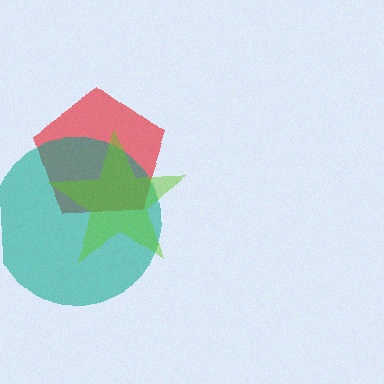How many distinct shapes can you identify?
There are 3 distinct shapes: a red pentagon, a teal circle, a lime star.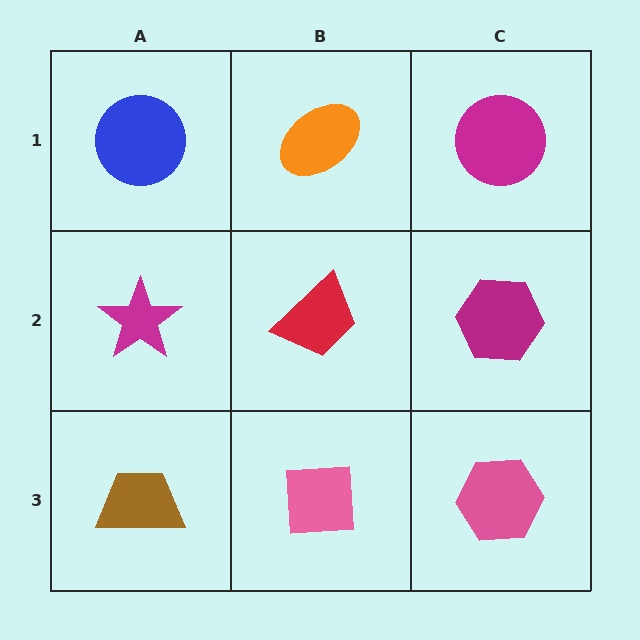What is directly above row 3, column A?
A magenta star.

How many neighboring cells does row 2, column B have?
4.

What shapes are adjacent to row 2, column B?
An orange ellipse (row 1, column B), a pink square (row 3, column B), a magenta star (row 2, column A), a magenta hexagon (row 2, column C).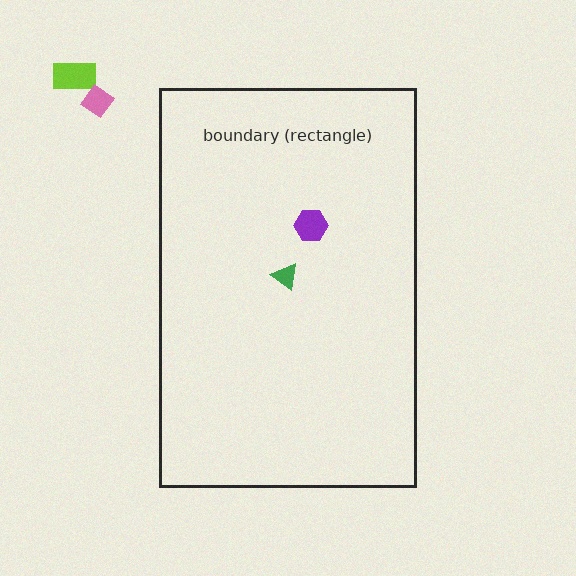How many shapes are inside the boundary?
2 inside, 2 outside.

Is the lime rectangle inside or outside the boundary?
Outside.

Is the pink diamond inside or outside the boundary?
Outside.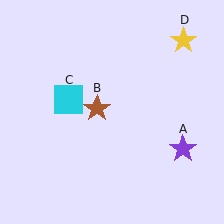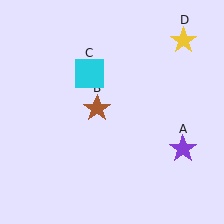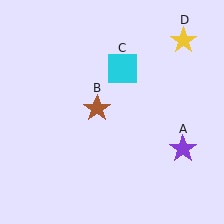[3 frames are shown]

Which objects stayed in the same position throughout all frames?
Purple star (object A) and brown star (object B) and yellow star (object D) remained stationary.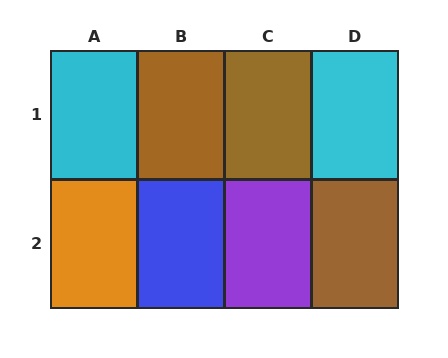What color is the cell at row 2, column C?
Purple.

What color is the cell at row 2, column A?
Orange.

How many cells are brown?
3 cells are brown.